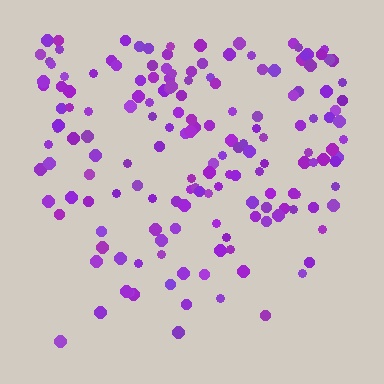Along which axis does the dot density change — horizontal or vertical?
Vertical.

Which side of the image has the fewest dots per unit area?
The bottom.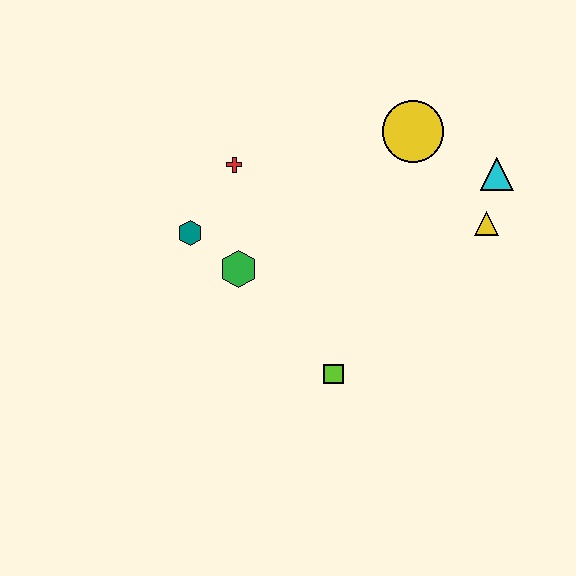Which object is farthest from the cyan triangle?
The teal hexagon is farthest from the cyan triangle.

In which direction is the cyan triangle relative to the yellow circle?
The cyan triangle is to the right of the yellow circle.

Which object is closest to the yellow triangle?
The cyan triangle is closest to the yellow triangle.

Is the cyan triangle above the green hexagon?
Yes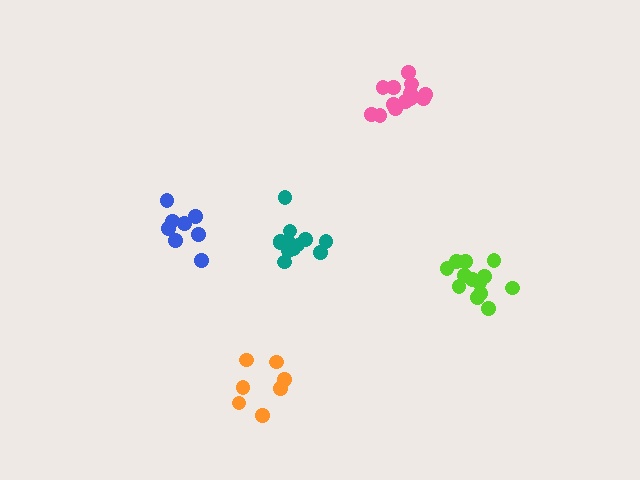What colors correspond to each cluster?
The clusters are colored: pink, blue, lime, teal, orange.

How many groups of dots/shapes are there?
There are 5 groups.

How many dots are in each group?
Group 1: 13 dots, Group 2: 8 dots, Group 3: 13 dots, Group 4: 13 dots, Group 5: 7 dots (54 total).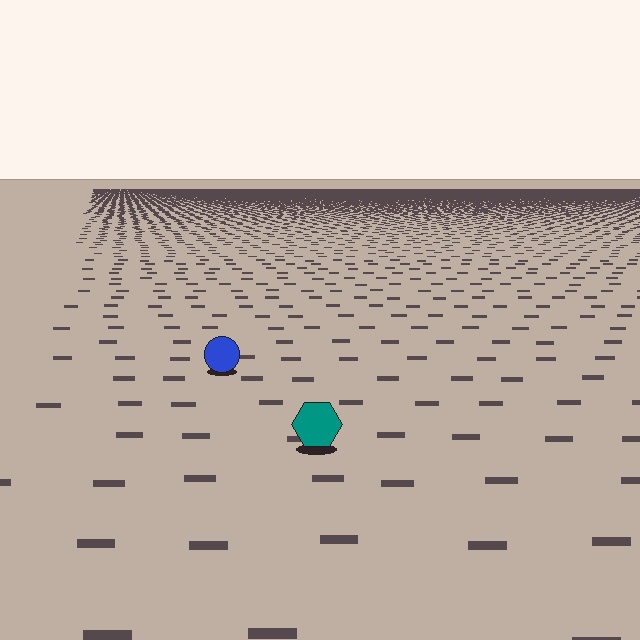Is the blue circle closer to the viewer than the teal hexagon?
No. The teal hexagon is closer — you can tell from the texture gradient: the ground texture is coarser near it.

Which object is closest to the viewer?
The teal hexagon is closest. The texture marks near it are larger and more spread out.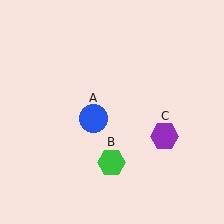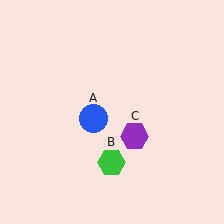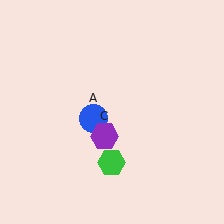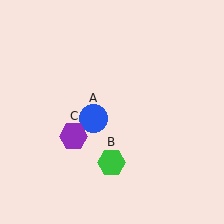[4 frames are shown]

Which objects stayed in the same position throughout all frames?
Blue circle (object A) and green hexagon (object B) remained stationary.